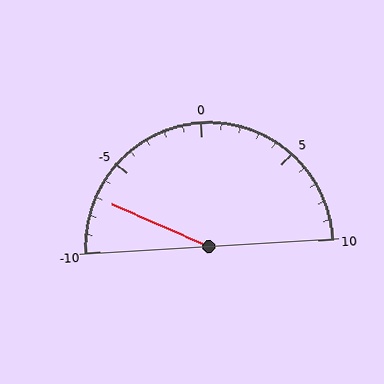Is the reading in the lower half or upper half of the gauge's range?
The reading is in the lower half of the range (-10 to 10).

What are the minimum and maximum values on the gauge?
The gauge ranges from -10 to 10.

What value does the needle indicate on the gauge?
The needle indicates approximately -7.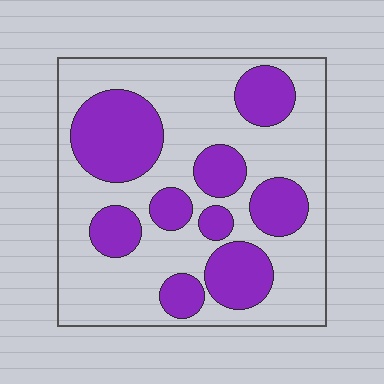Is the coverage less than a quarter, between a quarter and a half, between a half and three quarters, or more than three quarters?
Between a quarter and a half.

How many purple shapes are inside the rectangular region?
9.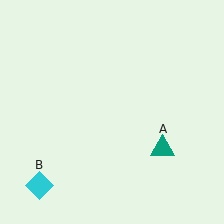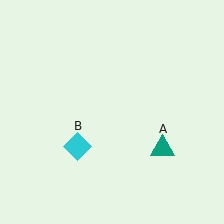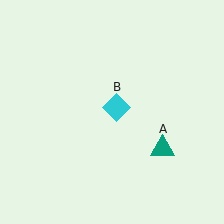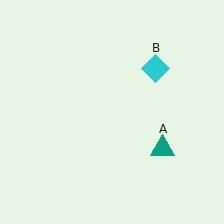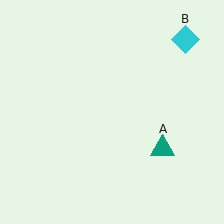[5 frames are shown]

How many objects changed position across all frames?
1 object changed position: cyan diamond (object B).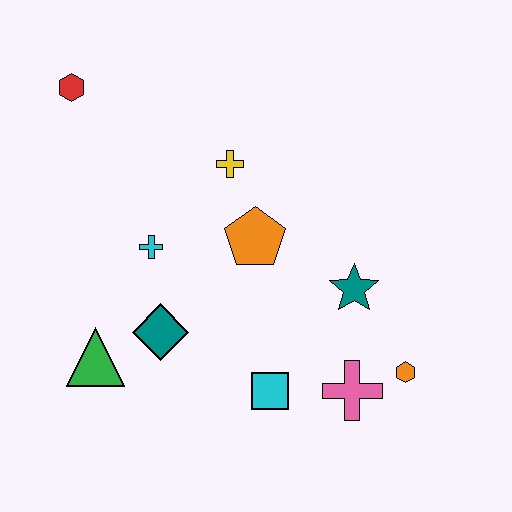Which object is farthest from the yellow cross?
The orange hexagon is farthest from the yellow cross.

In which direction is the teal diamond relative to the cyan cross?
The teal diamond is below the cyan cross.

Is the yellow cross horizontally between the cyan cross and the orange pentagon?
Yes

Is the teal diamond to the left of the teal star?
Yes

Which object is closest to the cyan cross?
The teal diamond is closest to the cyan cross.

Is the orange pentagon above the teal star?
Yes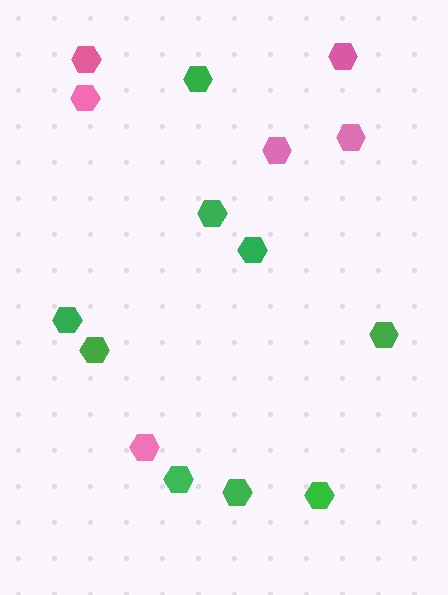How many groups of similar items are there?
There are 2 groups: one group of green hexagons (9) and one group of pink hexagons (6).